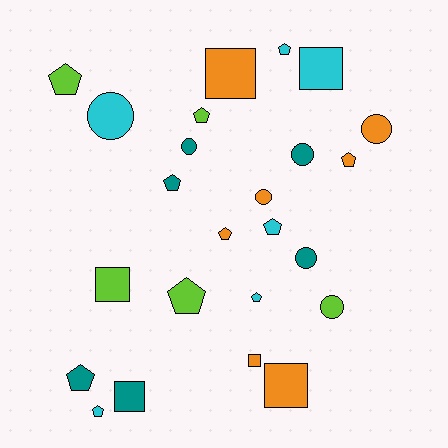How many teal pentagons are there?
There are 2 teal pentagons.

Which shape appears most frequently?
Pentagon, with 11 objects.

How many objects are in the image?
There are 24 objects.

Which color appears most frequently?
Orange, with 7 objects.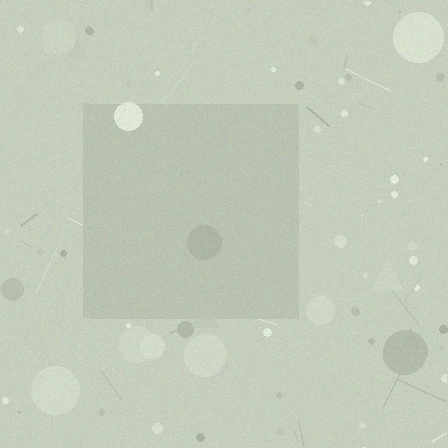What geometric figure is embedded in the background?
A square is embedded in the background.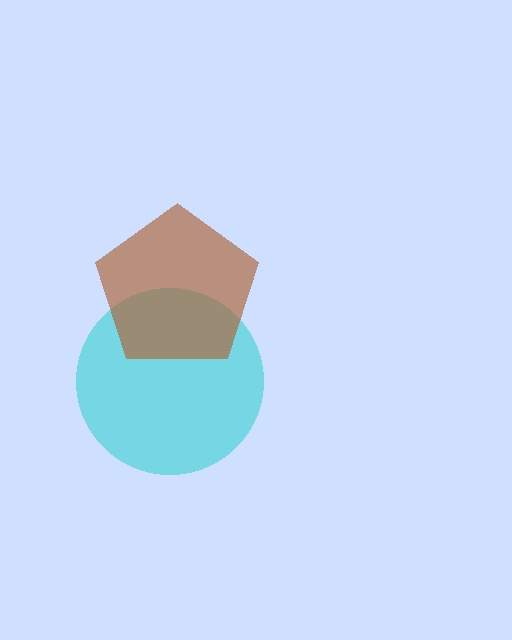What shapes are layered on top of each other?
The layered shapes are: a cyan circle, a brown pentagon.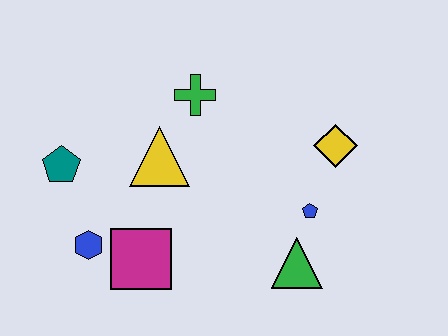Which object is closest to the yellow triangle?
The green cross is closest to the yellow triangle.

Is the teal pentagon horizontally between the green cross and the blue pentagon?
No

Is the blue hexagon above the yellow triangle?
No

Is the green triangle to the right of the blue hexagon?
Yes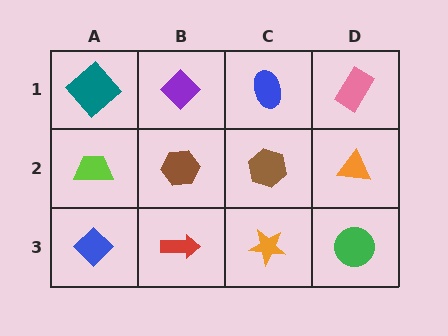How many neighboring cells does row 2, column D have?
3.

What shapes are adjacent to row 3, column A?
A lime trapezoid (row 2, column A), a red arrow (row 3, column B).